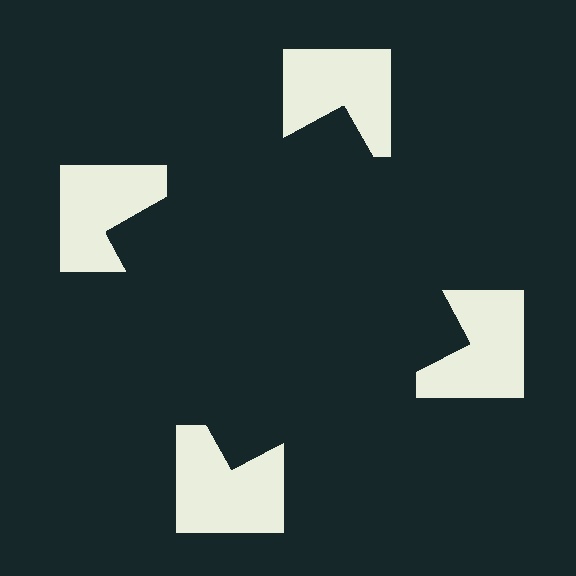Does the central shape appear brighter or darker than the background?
It typically appears slightly darker than the background, even though no actual brightness change is drawn.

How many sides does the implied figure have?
4 sides.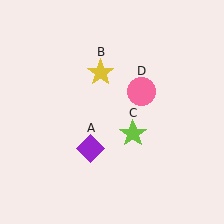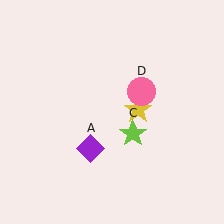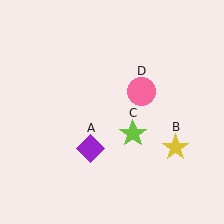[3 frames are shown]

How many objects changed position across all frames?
1 object changed position: yellow star (object B).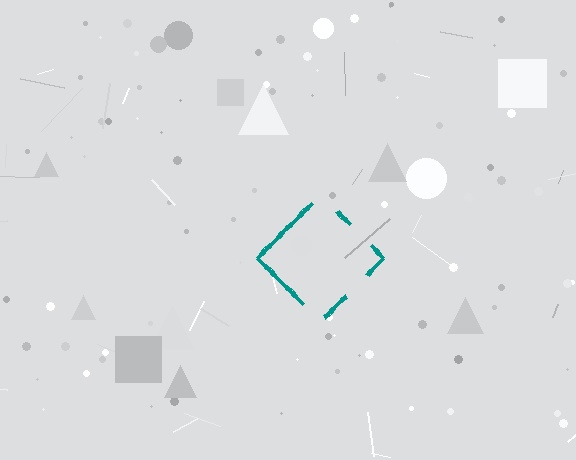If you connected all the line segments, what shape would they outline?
They would outline a diamond.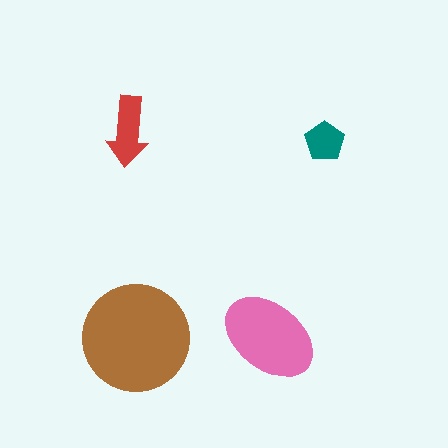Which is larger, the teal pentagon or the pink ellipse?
The pink ellipse.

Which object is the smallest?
The teal pentagon.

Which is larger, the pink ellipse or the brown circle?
The brown circle.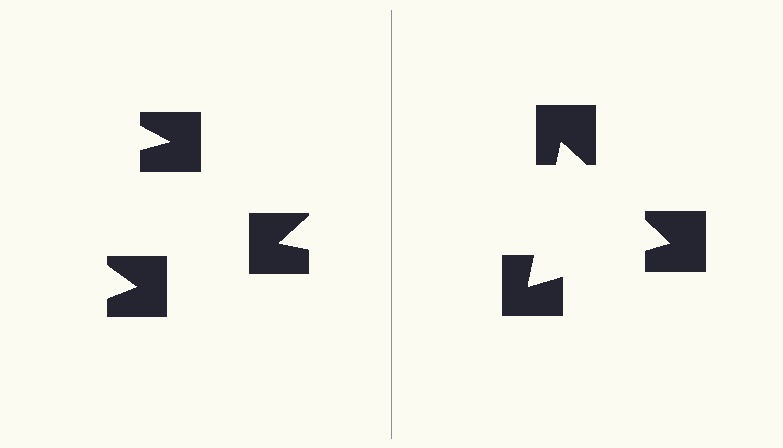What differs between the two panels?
The notched squares are positioned identically on both sides; only the wedge orientations differ. On the right they align to a triangle; on the left they are misaligned.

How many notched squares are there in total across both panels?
6 — 3 on each side.